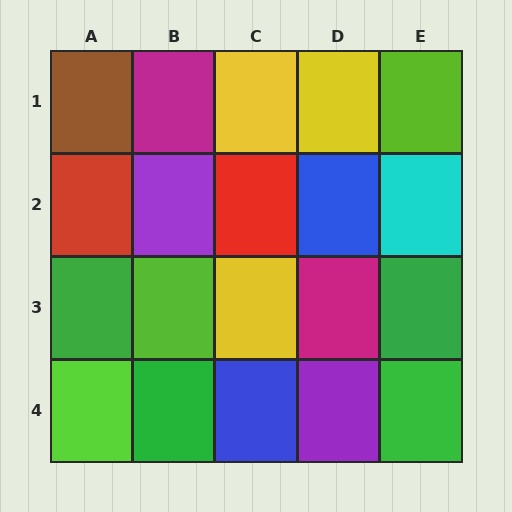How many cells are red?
2 cells are red.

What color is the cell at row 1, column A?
Brown.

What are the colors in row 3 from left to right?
Green, lime, yellow, magenta, green.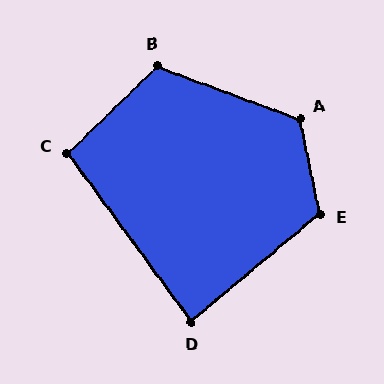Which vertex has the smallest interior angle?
D, at approximately 86 degrees.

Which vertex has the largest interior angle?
A, at approximately 122 degrees.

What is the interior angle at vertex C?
Approximately 98 degrees (obtuse).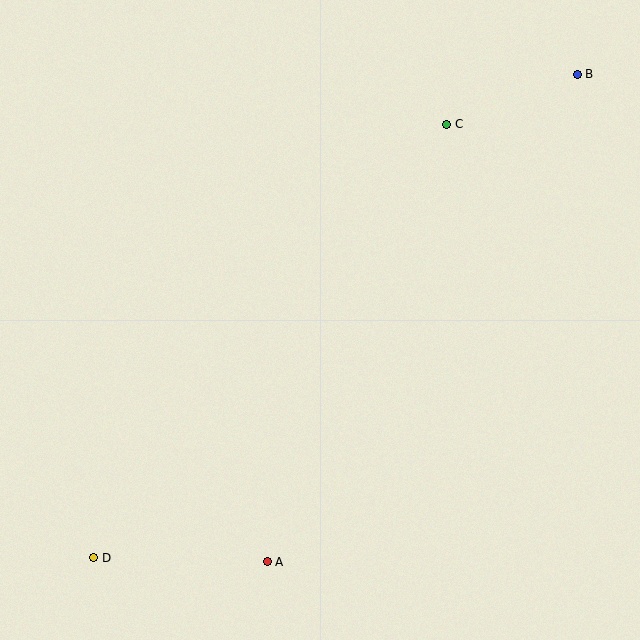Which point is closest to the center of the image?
Point C at (447, 124) is closest to the center.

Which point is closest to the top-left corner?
Point C is closest to the top-left corner.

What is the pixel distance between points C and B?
The distance between C and B is 140 pixels.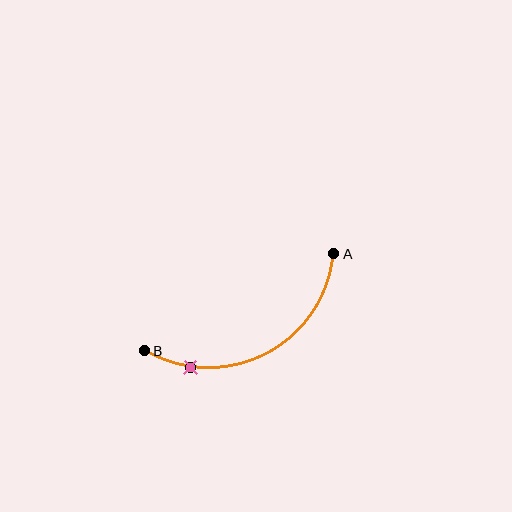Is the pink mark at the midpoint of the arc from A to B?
No. The pink mark lies on the arc but is closer to endpoint B. The arc midpoint would be at the point on the curve equidistant along the arc from both A and B.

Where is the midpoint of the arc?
The arc midpoint is the point on the curve farthest from the straight line joining A and B. It sits below that line.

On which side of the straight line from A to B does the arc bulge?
The arc bulges below the straight line connecting A and B.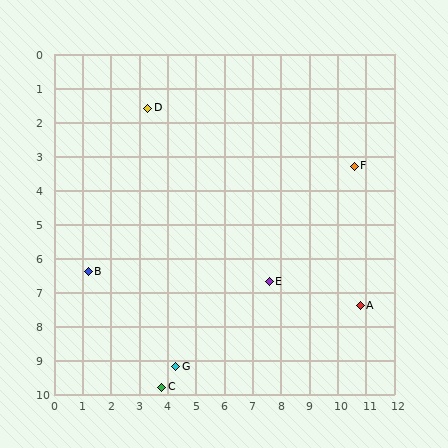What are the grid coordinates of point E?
Point E is at approximately (7.6, 6.7).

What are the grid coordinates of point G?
Point G is at approximately (4.3, 9.2).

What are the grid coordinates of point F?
Point F is at approximately (10.6, 3.3).